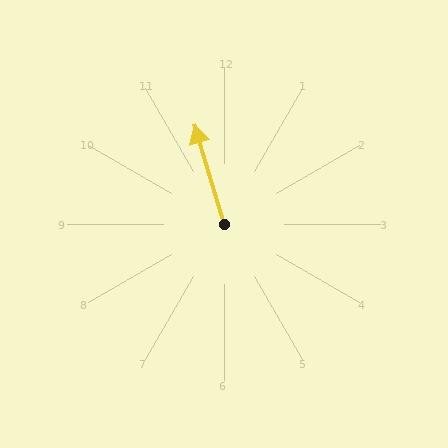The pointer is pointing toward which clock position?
Roughly 11 o'clock.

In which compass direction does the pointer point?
North.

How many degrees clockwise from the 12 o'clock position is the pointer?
Approximately 343 degrees.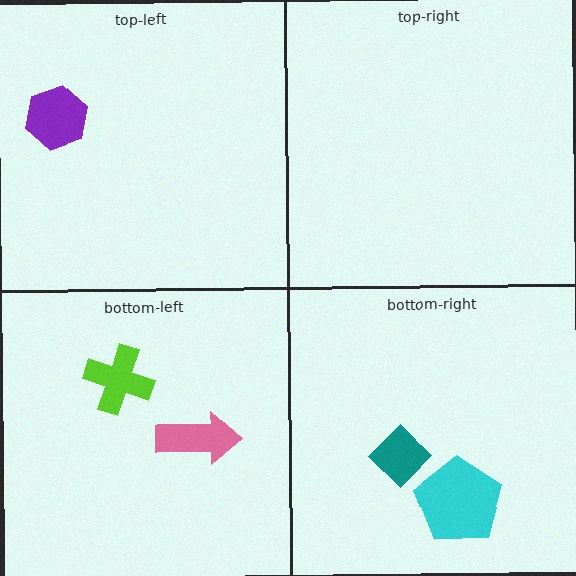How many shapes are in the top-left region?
1.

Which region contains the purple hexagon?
The top-left region.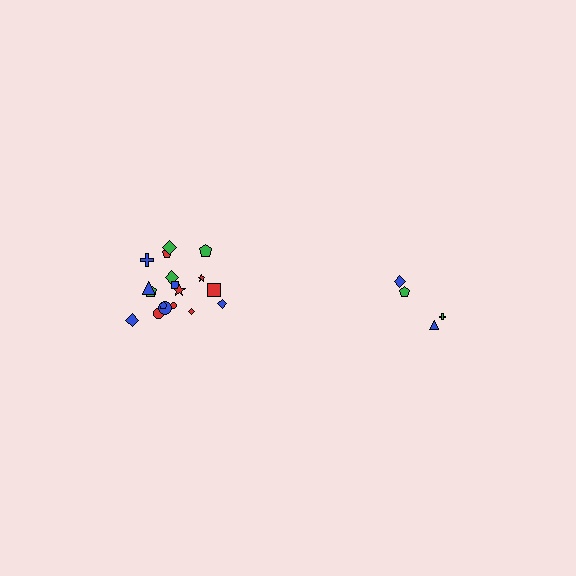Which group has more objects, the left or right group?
The left group.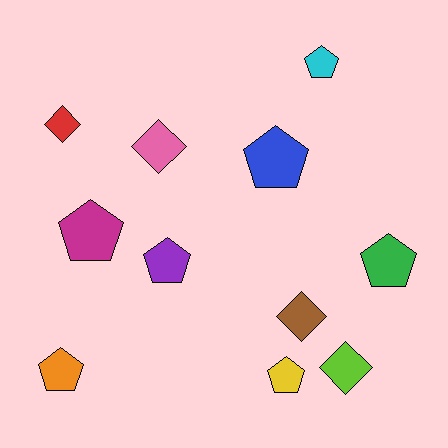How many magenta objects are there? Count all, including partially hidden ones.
There is 1 magenta object.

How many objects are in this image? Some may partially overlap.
There are 11 objects.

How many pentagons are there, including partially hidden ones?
There are 7 pentagons.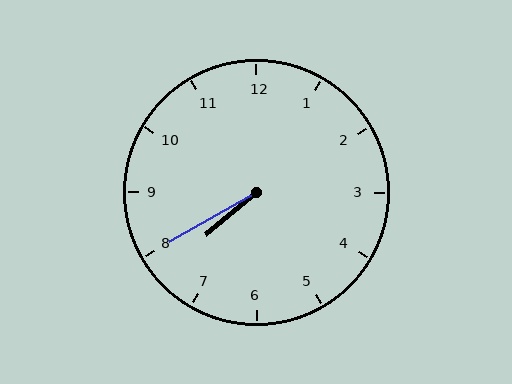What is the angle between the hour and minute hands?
Approximately 10 degrees.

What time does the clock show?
7:40.